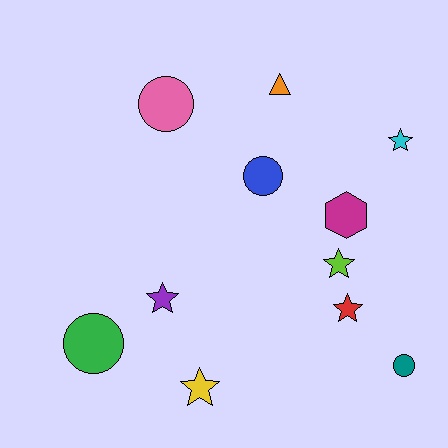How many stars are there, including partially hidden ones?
There are 5 stars.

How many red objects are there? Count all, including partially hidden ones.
There is 1 red object.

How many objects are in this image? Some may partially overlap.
There are 11 objects.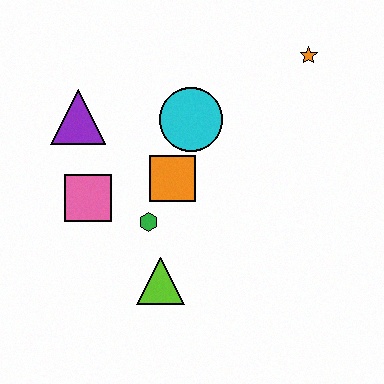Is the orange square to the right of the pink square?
Yes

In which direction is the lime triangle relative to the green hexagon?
The lime triangle is below the green hexagon.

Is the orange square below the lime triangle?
No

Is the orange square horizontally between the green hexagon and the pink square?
No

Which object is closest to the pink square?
The green hexagon is closest to the pink square.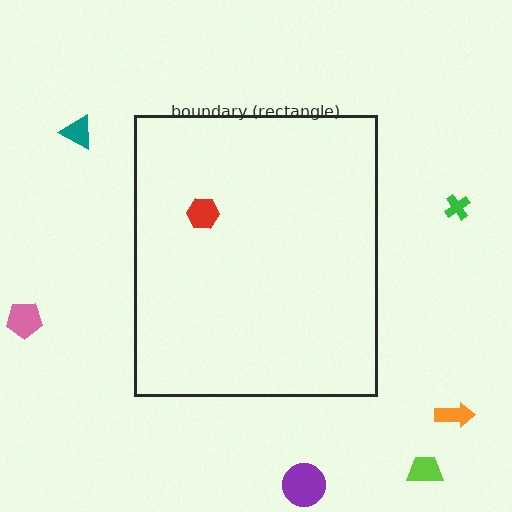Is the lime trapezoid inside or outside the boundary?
Outside.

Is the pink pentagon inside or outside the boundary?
Outside.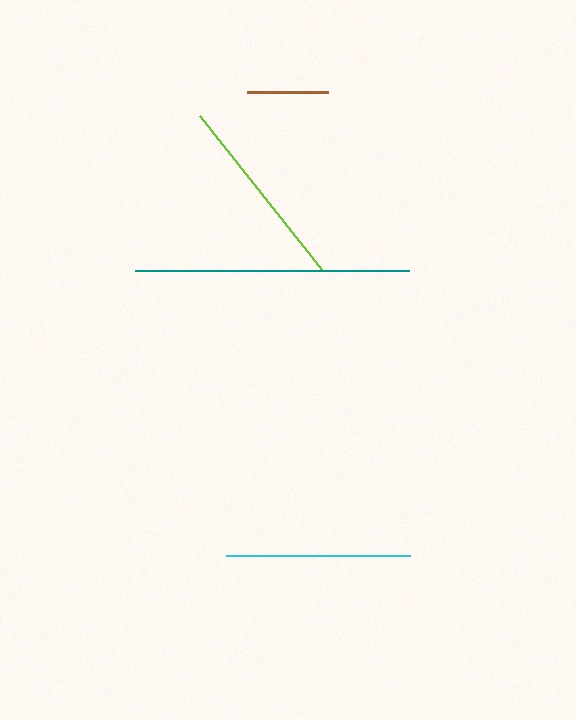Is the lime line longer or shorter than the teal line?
The teal line is longer than the lime line.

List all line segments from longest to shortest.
From longest to shortest: teal, lime, cyan, brown.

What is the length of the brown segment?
The brown segment is approximately 81 pixels long.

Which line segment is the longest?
The teal line is the longest at approximately 274 pixels.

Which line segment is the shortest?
The brown line is the shortest at approximately 81 pixels.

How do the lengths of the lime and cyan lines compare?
The lime and cyan lines are approximately the same length.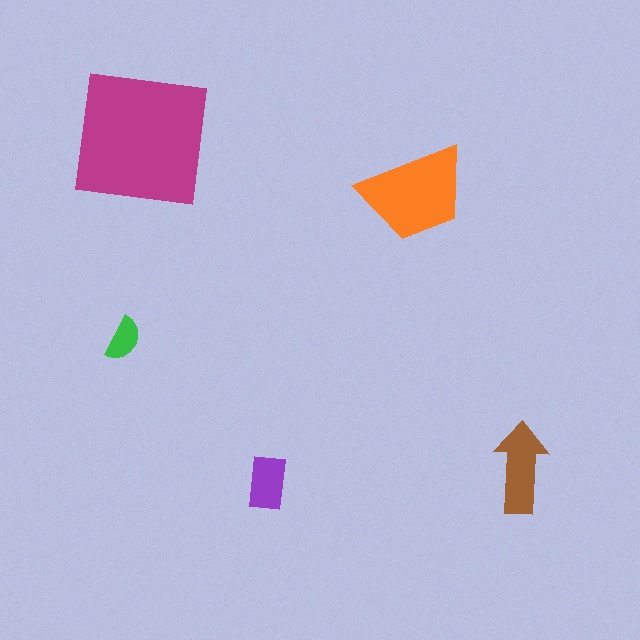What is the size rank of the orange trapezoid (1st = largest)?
2nd.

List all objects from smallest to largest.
The green semicircle, the purple rectangle, the brown arrow, the orange trapezoid, the magenta square.